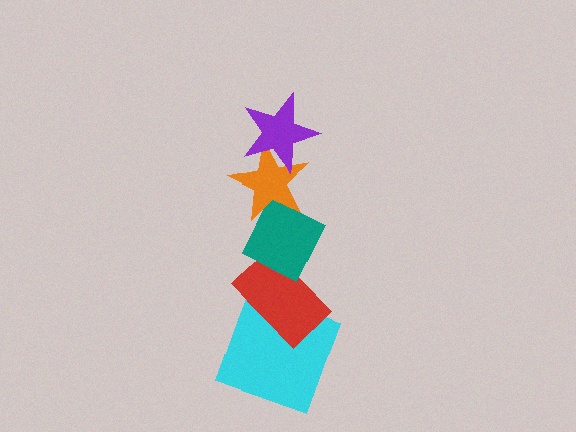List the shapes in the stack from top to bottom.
From top to bottom: the purple star, the orange star, the teal diamond, the red rectangle, the cyan square.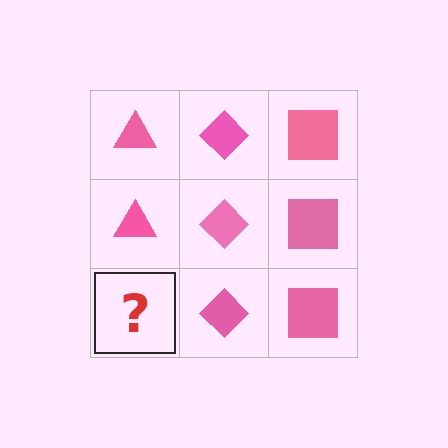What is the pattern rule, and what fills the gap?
The rule is that each column has a consistent shape. The gap should be filled with a pink triangle.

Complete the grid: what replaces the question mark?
The question mark should be replaced with a pink triangle.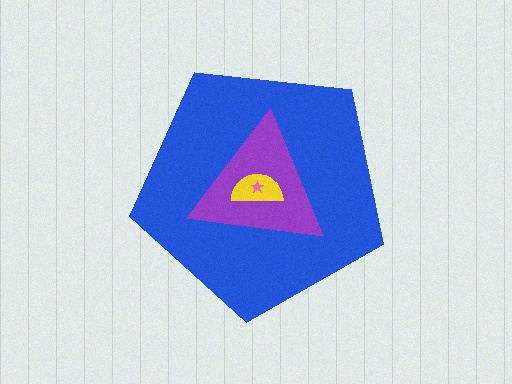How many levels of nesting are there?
4.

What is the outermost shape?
The blue pentagon.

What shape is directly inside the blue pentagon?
The purple triangle.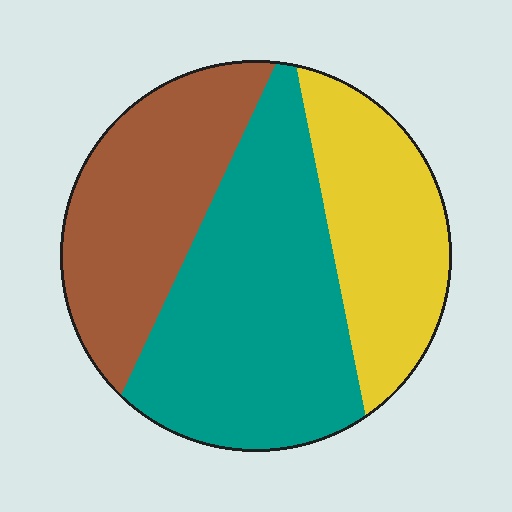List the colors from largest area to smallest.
From largest to smallest: teal, brown, yellow.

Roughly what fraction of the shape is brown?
Brown covers around 30% of the shape.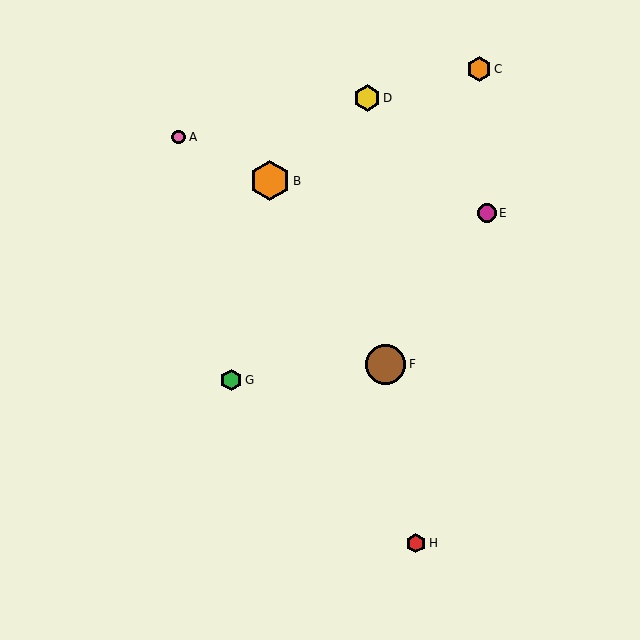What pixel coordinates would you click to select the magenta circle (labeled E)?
Click at (487, 213) to select the magenta circle E.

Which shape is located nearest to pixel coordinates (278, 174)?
The orange hexagon (labeled B) at (270, 181) is nearest to that location.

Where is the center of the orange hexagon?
The center of the orange hexagon is at (479, 69).